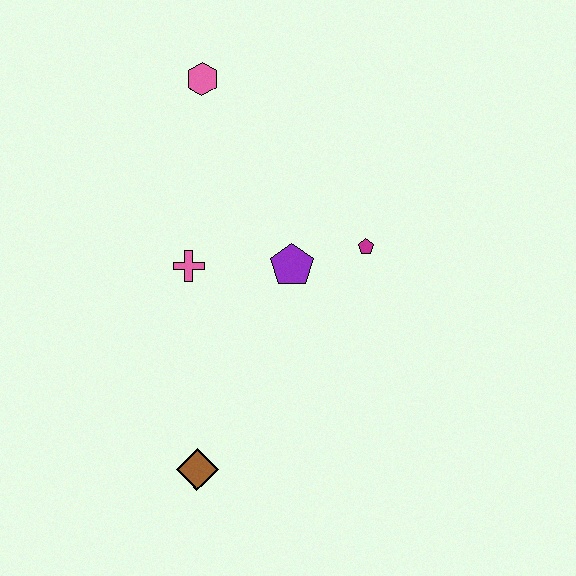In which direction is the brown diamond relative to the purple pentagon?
The brown diamond is below the purple pentagon.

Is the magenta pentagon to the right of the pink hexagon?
Yes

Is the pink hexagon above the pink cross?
Yes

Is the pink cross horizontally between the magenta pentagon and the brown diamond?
No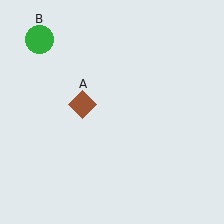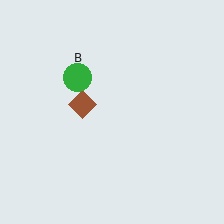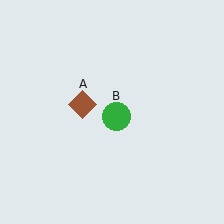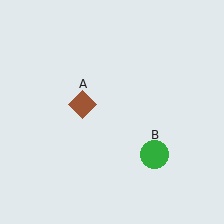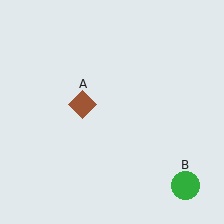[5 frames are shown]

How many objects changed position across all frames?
1 object changed position: green circle (object B).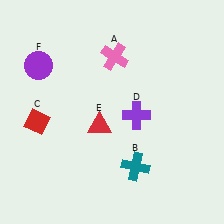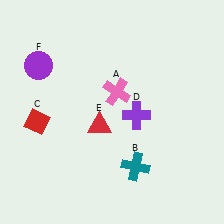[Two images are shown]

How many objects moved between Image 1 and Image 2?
1 object moved between the two images.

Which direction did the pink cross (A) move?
The pink cross (A) moved down.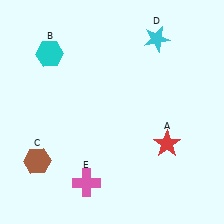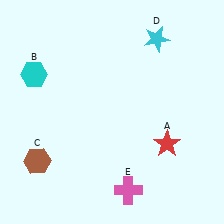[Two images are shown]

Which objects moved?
The objects that moved are: the cyan hexagon (B), the pink cross (E).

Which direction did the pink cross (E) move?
The pink cross (E) moved right.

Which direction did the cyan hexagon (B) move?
The cyan hexagon (B) moved down.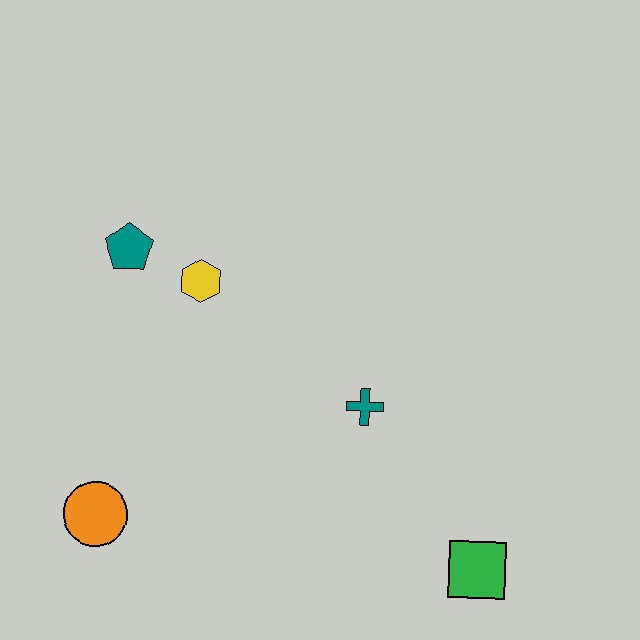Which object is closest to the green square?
The teal cross is closest to the green square.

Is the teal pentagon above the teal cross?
Yes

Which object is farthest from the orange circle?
The green square is farthest from the orange circle.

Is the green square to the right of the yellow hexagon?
Yes